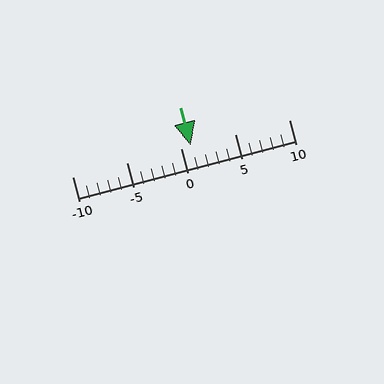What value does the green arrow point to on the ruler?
The green arrow points to approximately 1.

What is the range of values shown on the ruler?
The ruler shows values from -10 to 10.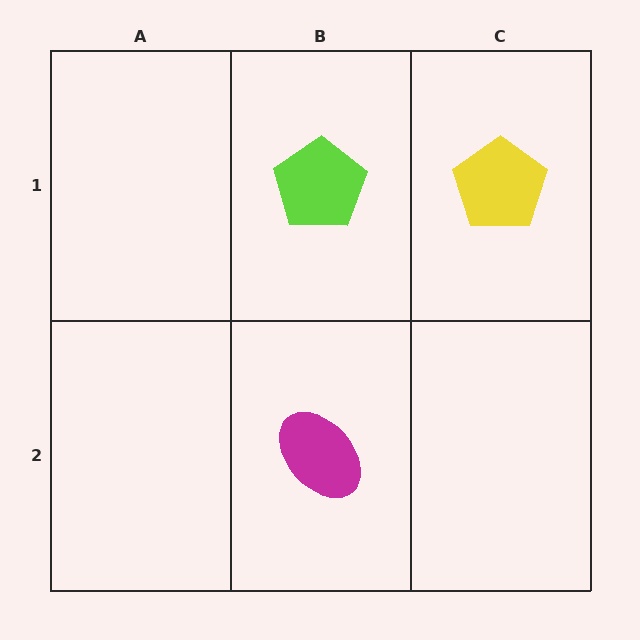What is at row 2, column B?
A magenta ellipse.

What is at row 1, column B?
A lime pentagon.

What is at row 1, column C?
A yellow pentagon.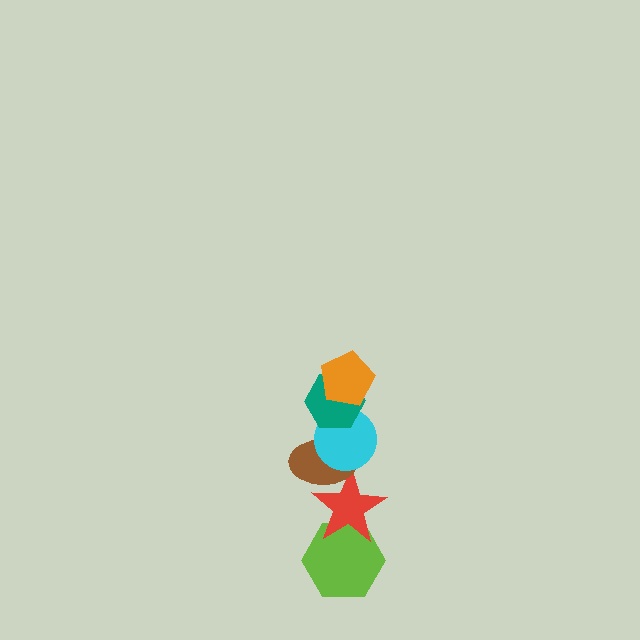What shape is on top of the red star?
The brown ellipse is on top of the red star.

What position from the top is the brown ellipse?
The brown ellipse is 4th from the top.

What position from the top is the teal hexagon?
The teal hexagon is 2nd from the top.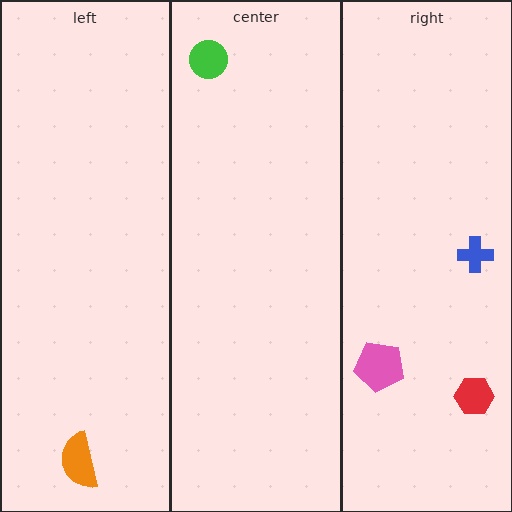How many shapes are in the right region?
3.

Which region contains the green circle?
The center region.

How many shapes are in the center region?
1.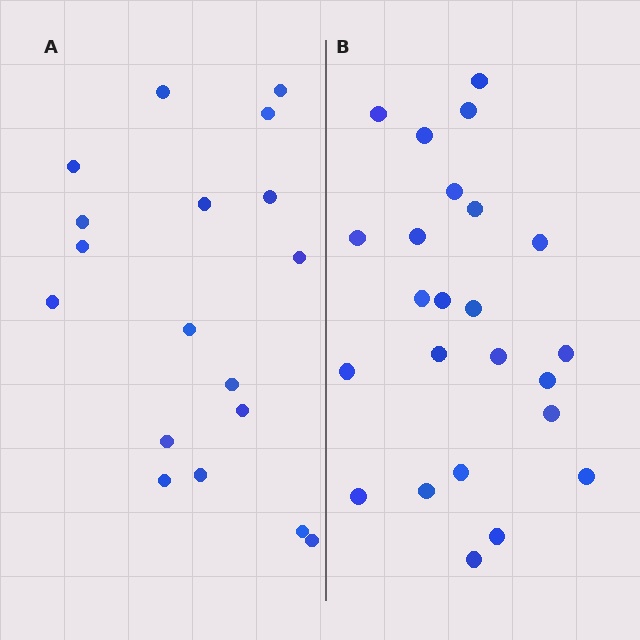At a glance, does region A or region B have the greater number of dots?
Region B (the right region) has more dots.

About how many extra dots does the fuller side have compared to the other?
Region B has about 6 more dots than region A.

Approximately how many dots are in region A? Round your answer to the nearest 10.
About 20 dots. (The exact count is 18, which rounds to 20.)